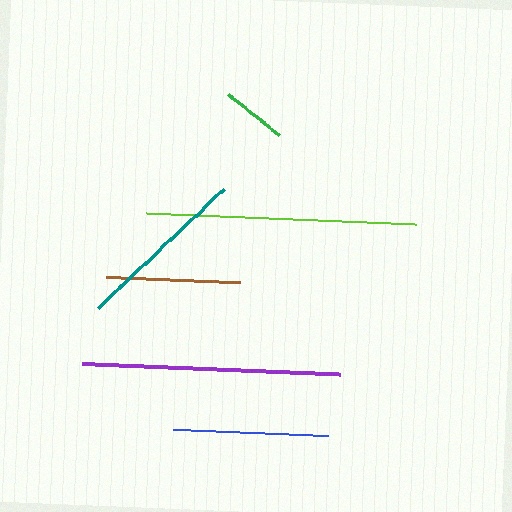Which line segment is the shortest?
The green line is the shortest at approximately 66 pixels.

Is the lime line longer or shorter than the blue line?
The lime line is longer than the blue line.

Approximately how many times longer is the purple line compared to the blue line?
The purple line is approximately 1.7 times the length of the blue line.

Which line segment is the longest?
The lime line is the longest at approximately 272 pixels.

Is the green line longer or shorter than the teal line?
The teal line is longer than the green line.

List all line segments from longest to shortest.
From longest to shortest: lime, purple, teal, blue, brown, green.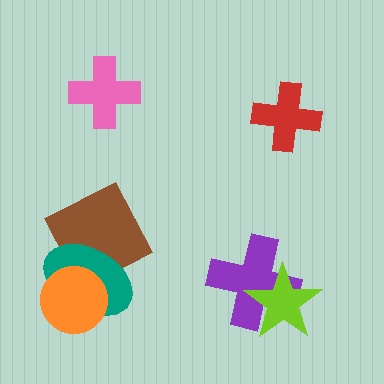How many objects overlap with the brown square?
1 object overlaps with the brown square.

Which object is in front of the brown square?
The teal ellipse is in front of the brown square.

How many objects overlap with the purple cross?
1 object overlaps with the purple cross.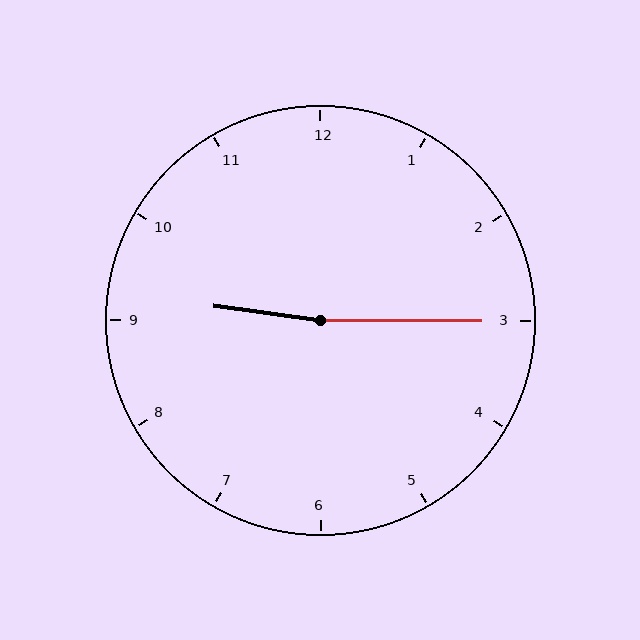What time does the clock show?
9:15.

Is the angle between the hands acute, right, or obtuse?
It is obtuse.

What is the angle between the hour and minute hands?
Approximately 172 degrees.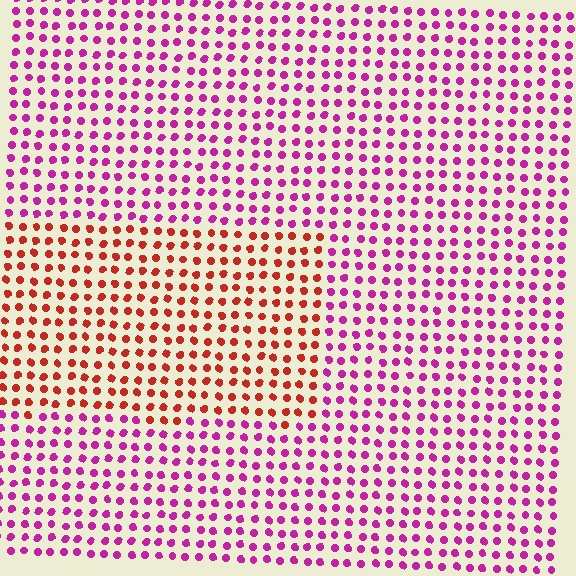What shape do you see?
I see a rectangle.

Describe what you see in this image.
The image is filled with small magenta elements in a uniform arrangement. A rectangle-shaped region is visible where the elements are tinted to a slightly different hue, forming a subtle color boundary.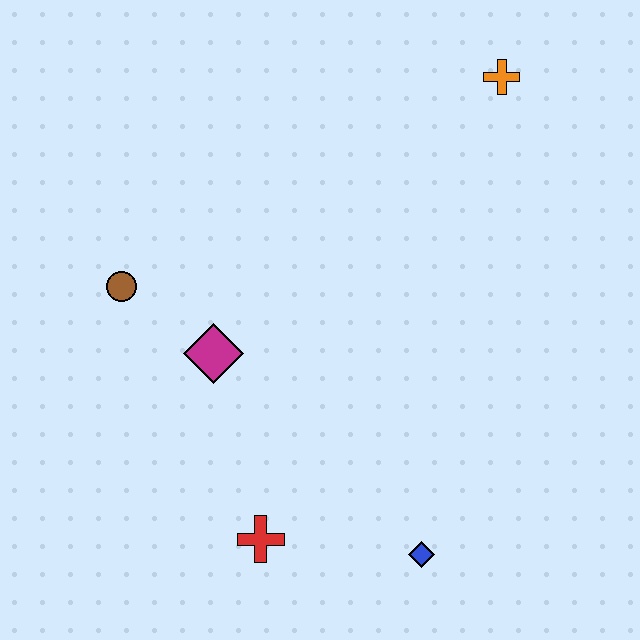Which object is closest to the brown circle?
The magenta diamond is closest to the brown circle.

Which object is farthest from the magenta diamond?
The orange cross is farthest from the magenta diamond.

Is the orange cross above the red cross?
Yes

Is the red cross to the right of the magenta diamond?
Yes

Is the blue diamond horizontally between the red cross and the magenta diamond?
No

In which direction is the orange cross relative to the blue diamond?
The orange cross is above the blue diamond.